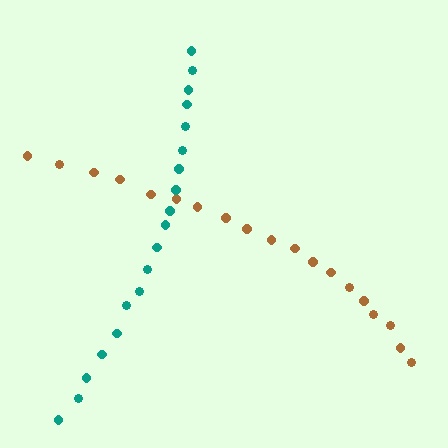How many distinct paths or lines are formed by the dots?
There are 2 distinct paths.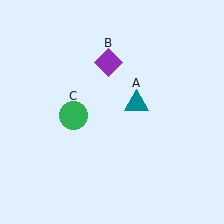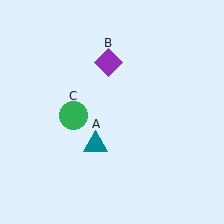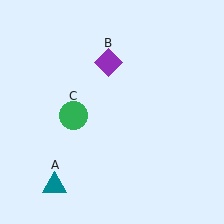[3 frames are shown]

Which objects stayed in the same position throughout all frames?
Purple diamond (object B) and green circle (object C) remained stationary.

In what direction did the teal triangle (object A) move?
The teal triangle (object A) moved down and to the left.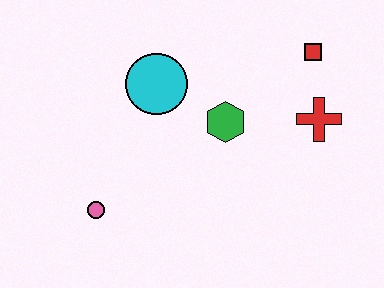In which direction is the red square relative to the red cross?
The red square is above the red cross.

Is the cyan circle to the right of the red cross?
No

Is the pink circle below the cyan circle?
Yes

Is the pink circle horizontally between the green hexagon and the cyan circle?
No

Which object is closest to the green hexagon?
The cyan circle is closest to the green hexagon.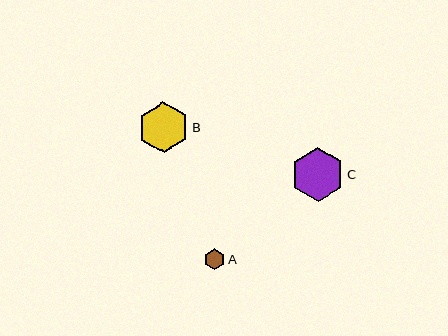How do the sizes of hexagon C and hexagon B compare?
Hexagon C and hexagon B are approximately the same size.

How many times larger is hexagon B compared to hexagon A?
Hexagon B is approximately 2.5 times the size of hexagon A.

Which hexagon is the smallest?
Hexagon A is the smallest with a size of approximately 21 pixels.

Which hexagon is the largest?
Hexagon C is the largest with a size of approximately 54 pixels.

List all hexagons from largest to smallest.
From largest to smallest: C, B, A.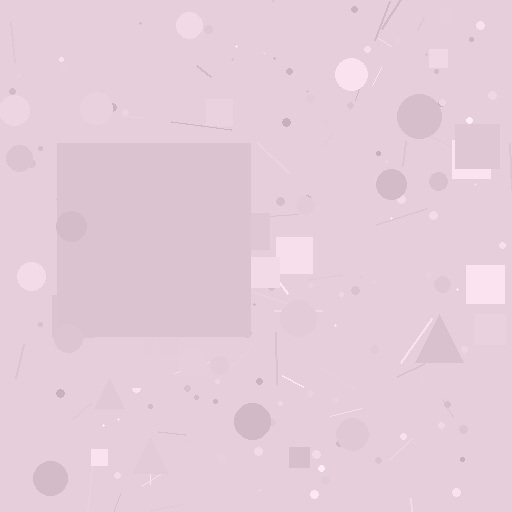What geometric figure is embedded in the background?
A square is embedded in the background.